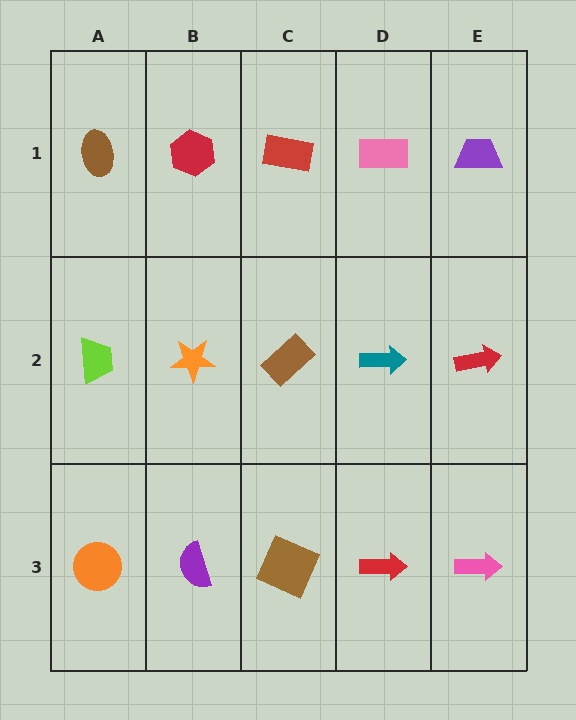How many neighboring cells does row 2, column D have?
4.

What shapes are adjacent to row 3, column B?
An orange star (row 2, column B), an orange circle (row 3, column A), a brown square (row 3, column C).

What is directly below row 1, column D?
A teal arrow.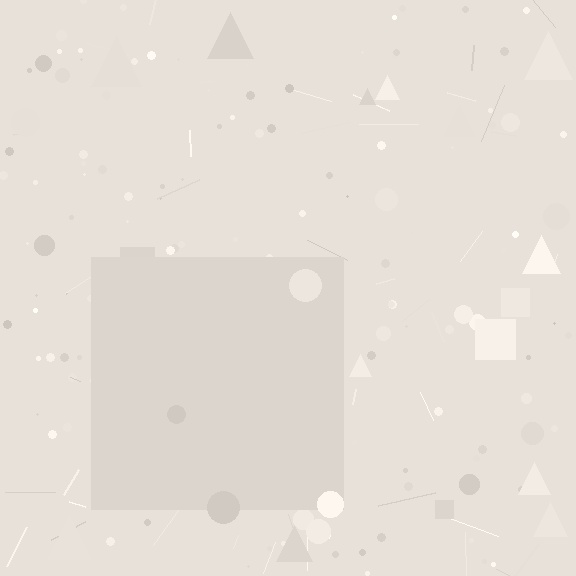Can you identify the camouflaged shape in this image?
The camouflaged shape is a square.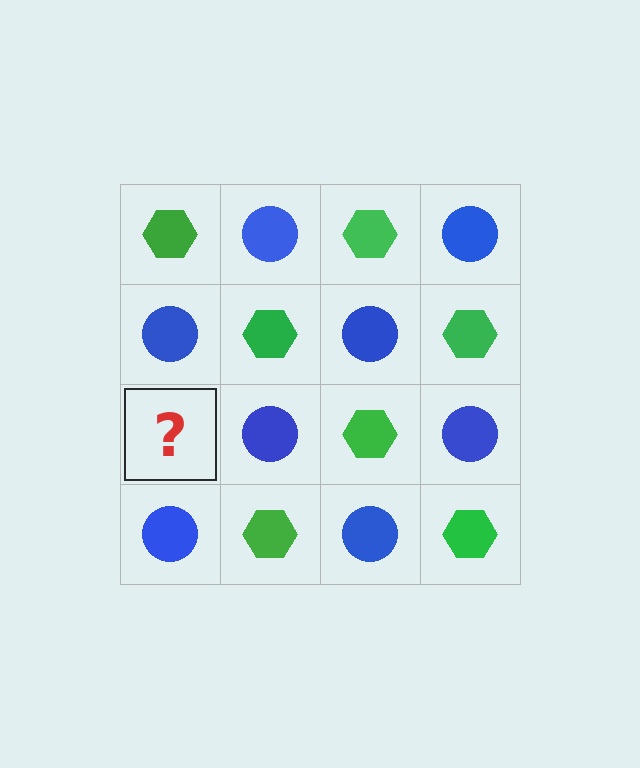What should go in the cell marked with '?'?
The missing cell should contain a green hexagon.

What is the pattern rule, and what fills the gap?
The rule is that it alternates green hexagon and blue circle in a checkerboard pattern. The gap should be filled with a green hexagon.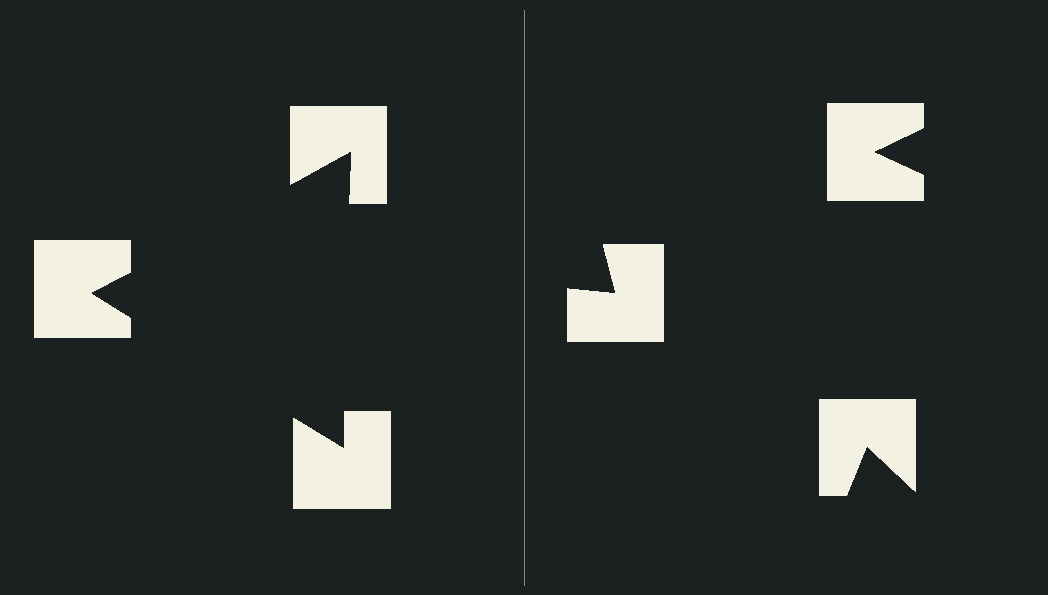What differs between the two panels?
The notched squares are positioned identically on both sides; only the wedge orientations differ. On the left they align to a triangle; on the right they are misaligned.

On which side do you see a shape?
An illusory triangle appears on the left side. On the right side the wedge cuts are rotated, so no coherent shape forms.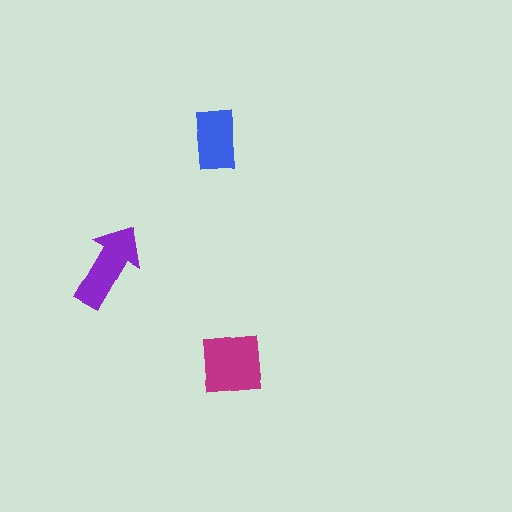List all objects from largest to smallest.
The magenta square, the purple arrow, the blue rectangle.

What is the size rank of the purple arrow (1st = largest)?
2nd.